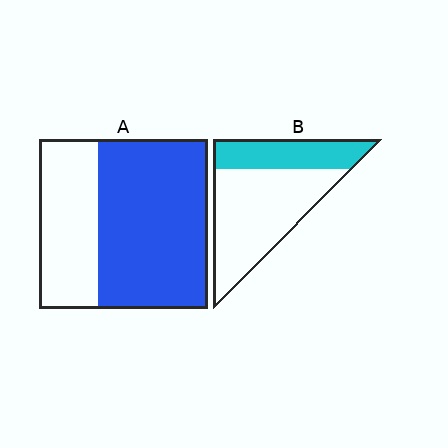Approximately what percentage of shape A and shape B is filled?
A is approximately 65% and B is approximately 30%.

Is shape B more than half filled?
No.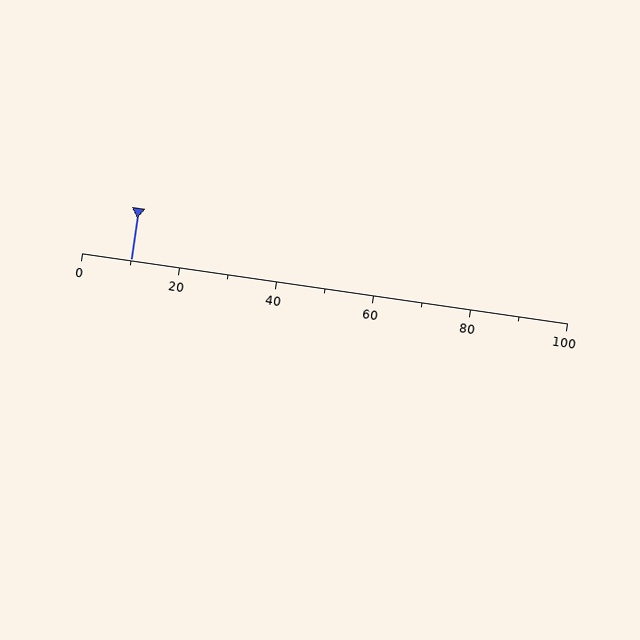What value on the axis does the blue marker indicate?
The marker indicates approximately 10.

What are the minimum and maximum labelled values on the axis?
The axis runs from 0 to 100.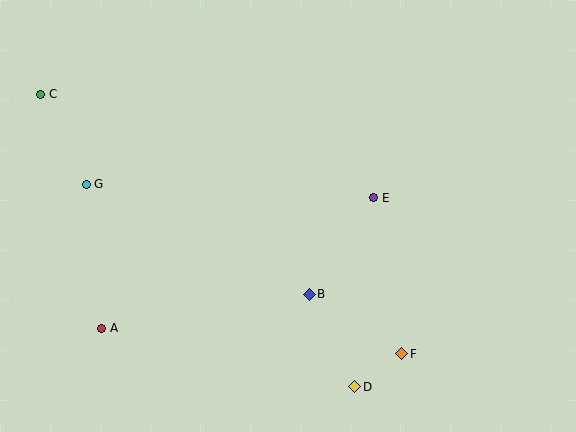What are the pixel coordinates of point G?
Point G is at (86, 184).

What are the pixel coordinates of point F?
Point F is at (402, 354).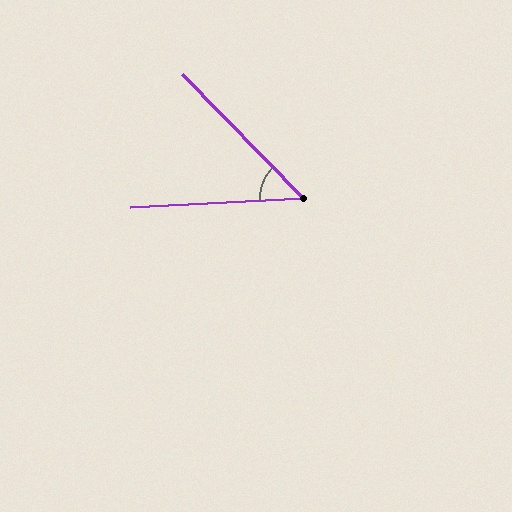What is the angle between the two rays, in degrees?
Approximately 49 degrees.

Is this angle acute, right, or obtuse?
It is acute.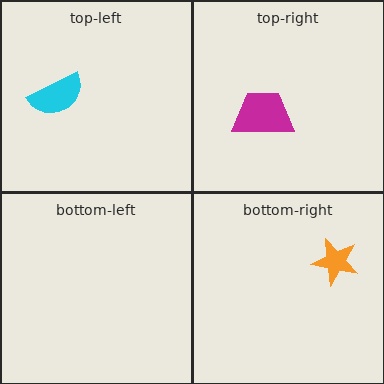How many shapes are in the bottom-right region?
1.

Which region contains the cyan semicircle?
The top-left region.